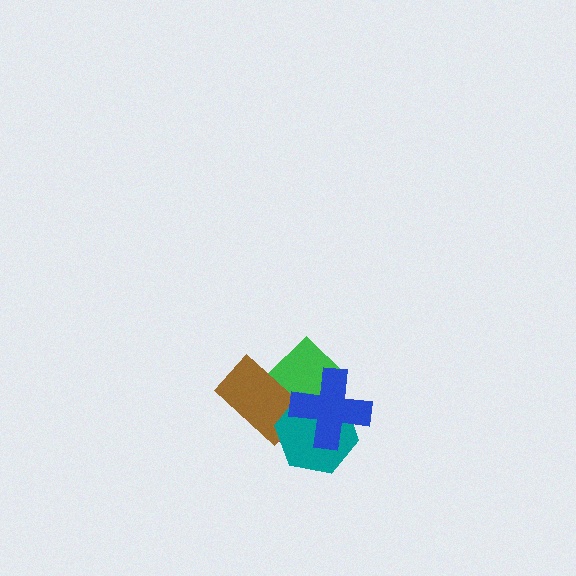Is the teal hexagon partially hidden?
Yes, it is partially covered by another shape.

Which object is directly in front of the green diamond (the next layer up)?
The brown rectangle is directly in front of the green diamond.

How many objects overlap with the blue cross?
4 objects overlap with the blue cross.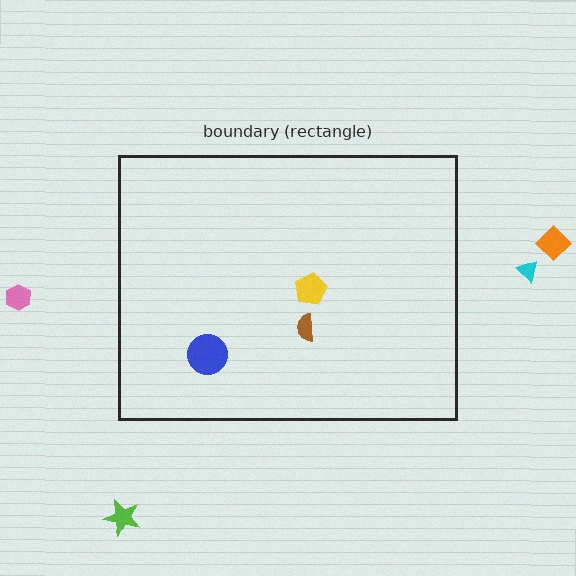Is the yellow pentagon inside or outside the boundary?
Inside.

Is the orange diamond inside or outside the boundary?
Outside.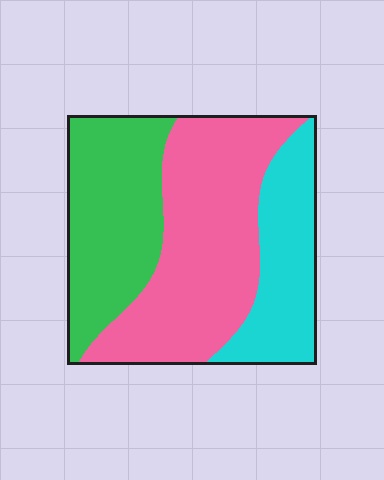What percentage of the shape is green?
Green takes up between a sixth and a third of the shape.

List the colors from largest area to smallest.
From largest to smallest: pink, green, cyan.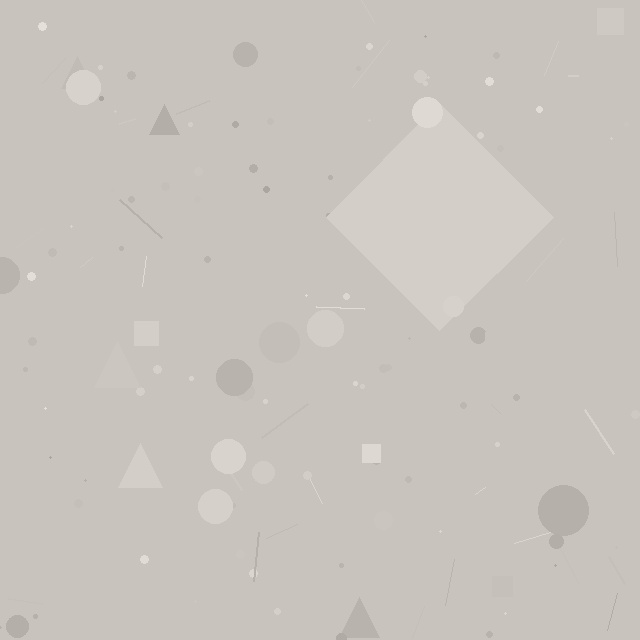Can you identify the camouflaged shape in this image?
The camouflaged shape is a diamond.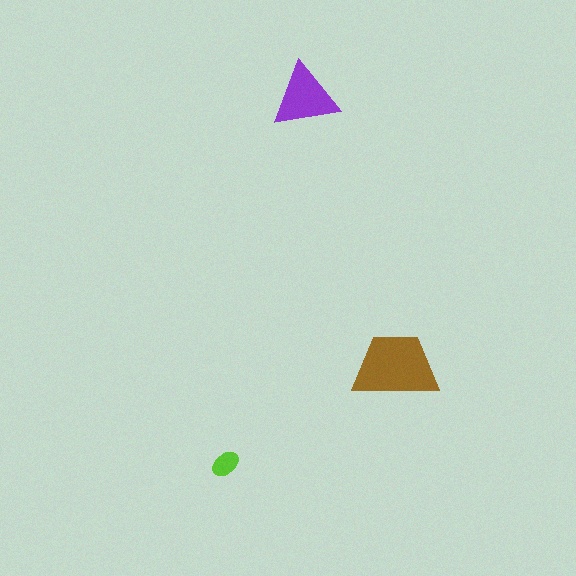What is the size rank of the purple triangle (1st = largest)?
2nd.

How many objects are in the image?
There are 3 objects in the image.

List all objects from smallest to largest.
The lime ellipse, the purple triangle, the brown trapezoid.